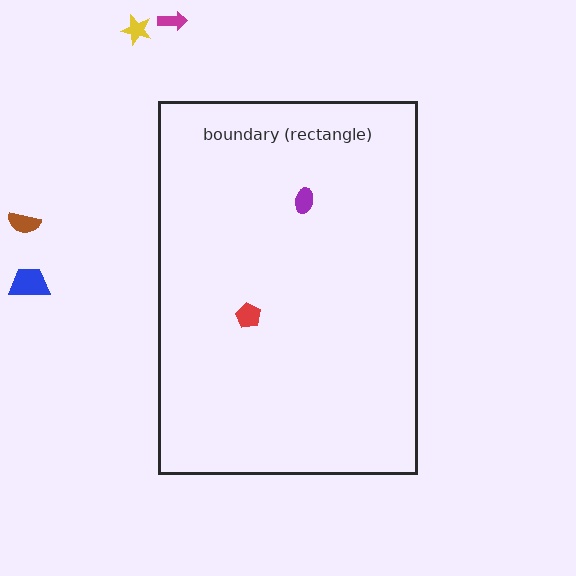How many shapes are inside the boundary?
2 inside, 4 outside.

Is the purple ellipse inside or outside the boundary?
Inside.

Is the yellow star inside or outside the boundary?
Outside.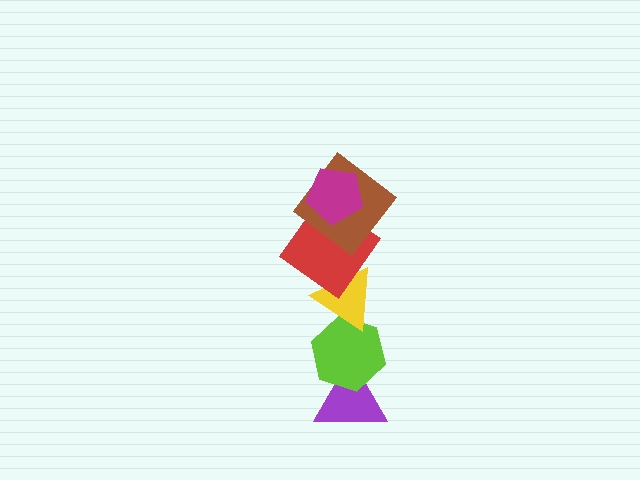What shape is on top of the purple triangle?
The lime hexagon is on top of the purple triangle.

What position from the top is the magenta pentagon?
The magenta pentagon is 1st from the top.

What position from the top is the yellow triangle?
The yellow triangle is 4th from the top.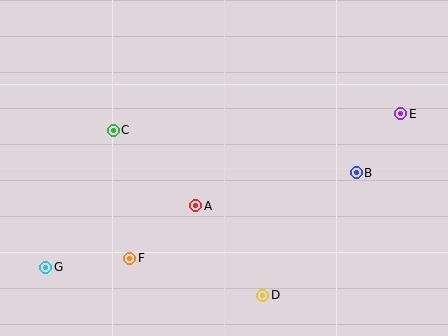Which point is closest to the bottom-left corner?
Point G is closest to the bottom-left corner.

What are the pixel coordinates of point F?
Point F is at (130, 258).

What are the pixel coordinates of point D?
Point D is at (263, 295).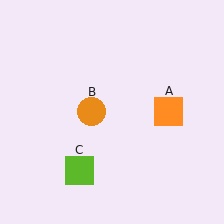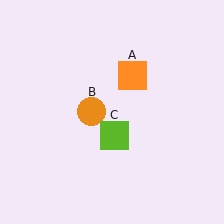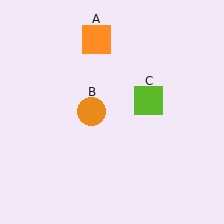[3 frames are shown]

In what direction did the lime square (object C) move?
The lime square (object C) moved up and to the right.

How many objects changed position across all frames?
2 objects changed position: orange square (object A), lime square (object C).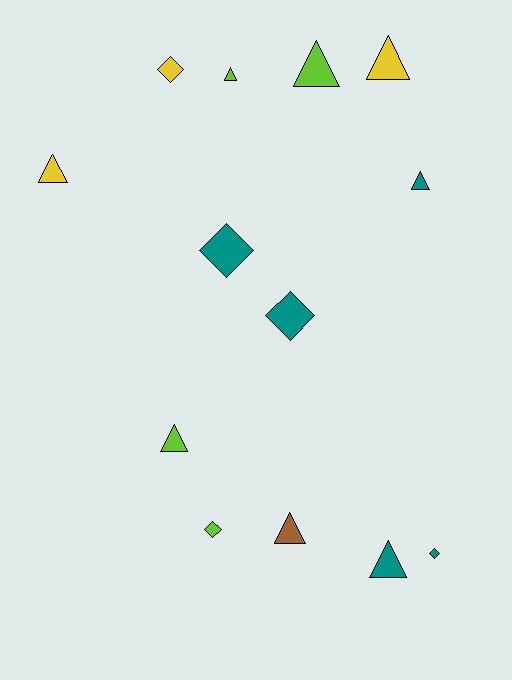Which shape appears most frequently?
Triangle, with 8 objects.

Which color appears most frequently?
Teal, with 5 objects.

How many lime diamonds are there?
There is 1 lime diamond.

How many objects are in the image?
There are 13 objects.